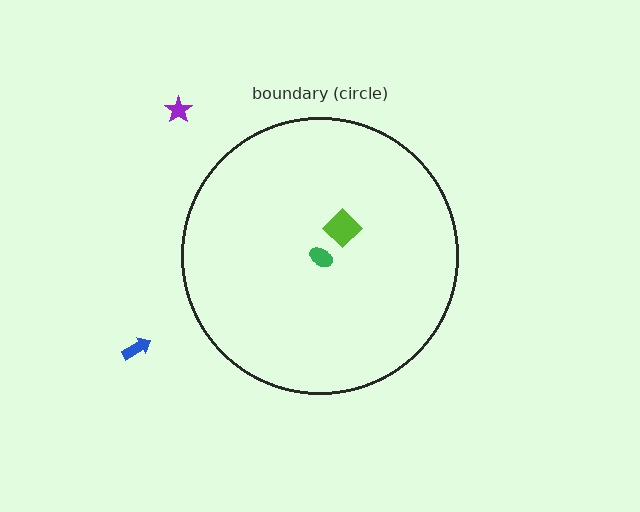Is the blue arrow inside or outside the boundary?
Outside.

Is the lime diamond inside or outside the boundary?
Inside.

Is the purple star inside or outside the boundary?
Outside.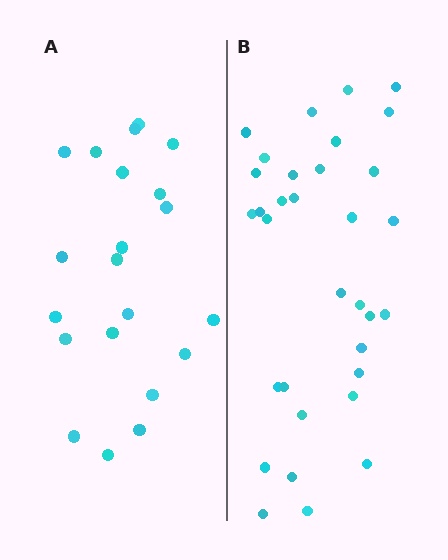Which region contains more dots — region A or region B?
Region B (the right region) has more dots.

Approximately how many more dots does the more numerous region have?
Region B has roughly 12 or so more dots than region A.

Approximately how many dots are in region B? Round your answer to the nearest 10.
About 30 dots. (The exact count is 33, which rounds to 30.)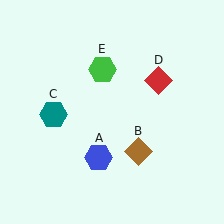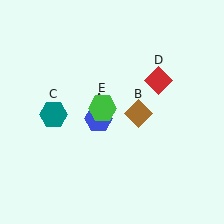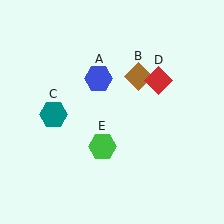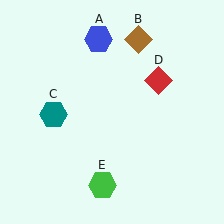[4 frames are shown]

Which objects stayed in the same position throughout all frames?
Teal hexagon (object C) and red diamond (object D) remained stationary.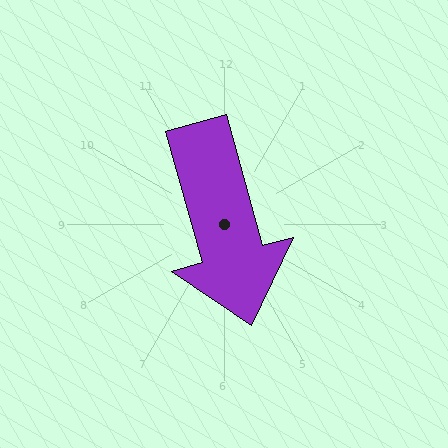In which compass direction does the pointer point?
South.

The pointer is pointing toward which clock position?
Roughly 5 o'clock.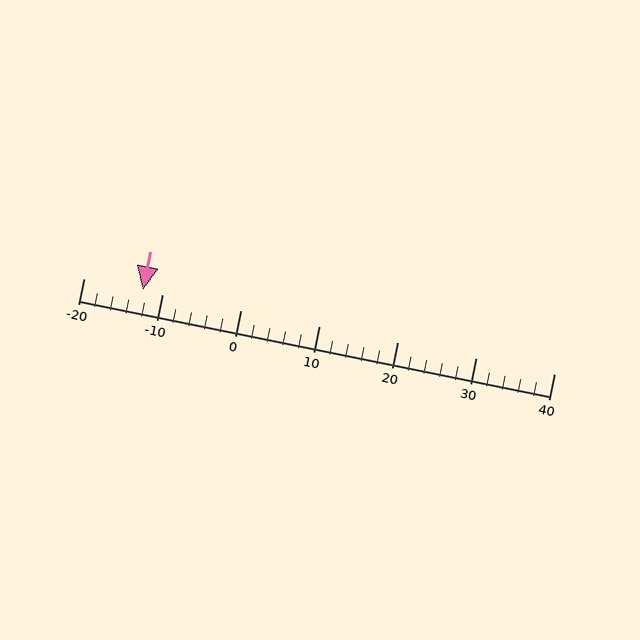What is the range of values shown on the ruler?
The ruler shows values from -20 to 40.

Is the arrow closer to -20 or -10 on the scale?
The arrow is closer to -10.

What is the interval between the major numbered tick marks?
The major tick marks are spaced 10 units apart.